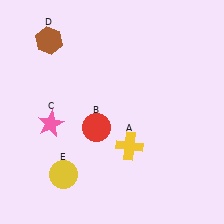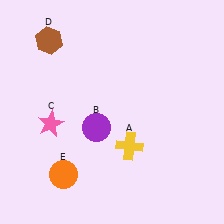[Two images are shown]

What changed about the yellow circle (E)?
In Image 1, E is yellow. In Image 2, it changed to orange.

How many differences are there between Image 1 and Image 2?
There are 2 differences between the two images.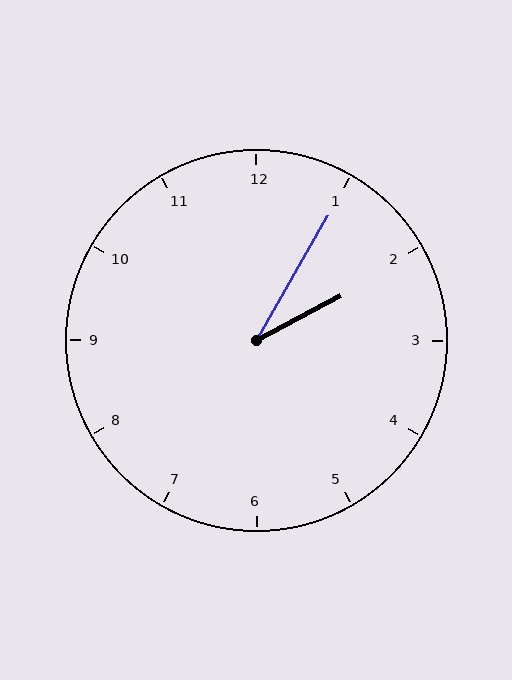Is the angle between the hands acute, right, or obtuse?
It is acute.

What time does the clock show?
2:05.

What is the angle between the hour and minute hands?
Approximately 32 degrees.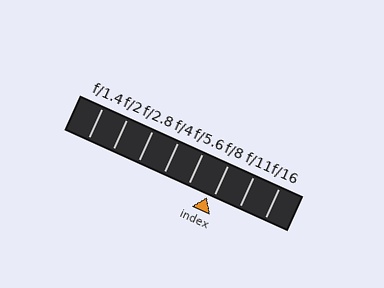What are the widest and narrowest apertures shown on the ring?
The widest aperture shown is f/1.4 and the narrowest is f/16.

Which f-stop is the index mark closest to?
The index mark is closest to f/8.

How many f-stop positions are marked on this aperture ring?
There are 8 f-stop positions marked.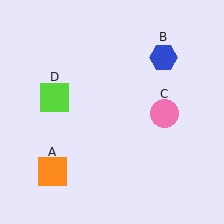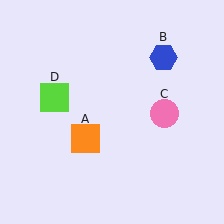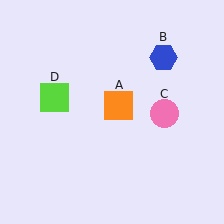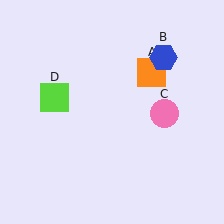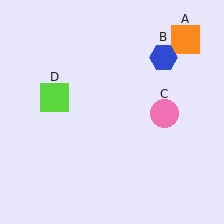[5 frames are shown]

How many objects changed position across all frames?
1 object changed position: orange square (object A).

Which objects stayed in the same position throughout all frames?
Blue hexagon (object B) and pink circle (object C) and lime square (object D) remained stationary.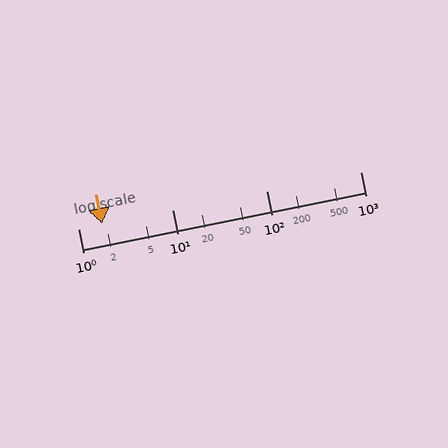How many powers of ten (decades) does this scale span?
The scale spans 3 decades, from 1 to 1000.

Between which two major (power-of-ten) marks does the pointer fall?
The pointer is between 1 and 10.